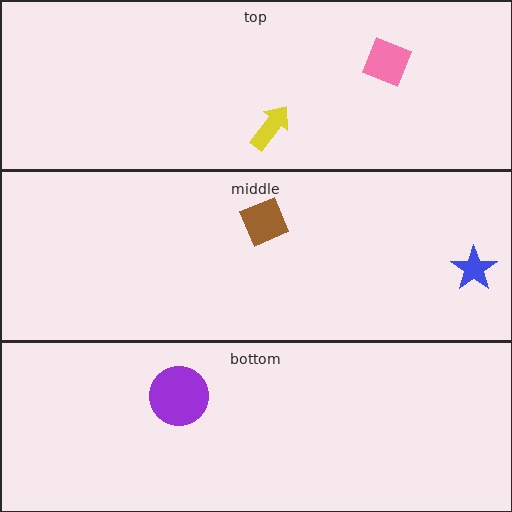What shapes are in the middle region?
The blue star, the brown diamond.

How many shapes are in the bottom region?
1.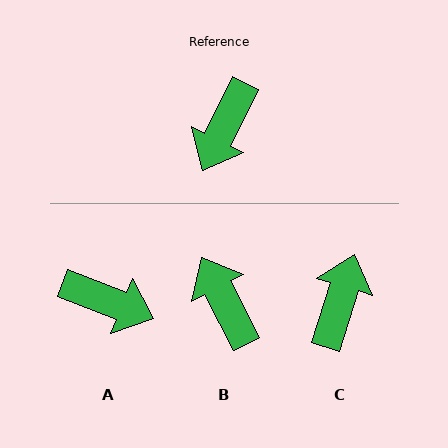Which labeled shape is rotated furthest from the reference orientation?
C, about 171 degrees away.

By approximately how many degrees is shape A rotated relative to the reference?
Approximately 95 degrees counter-clockwise.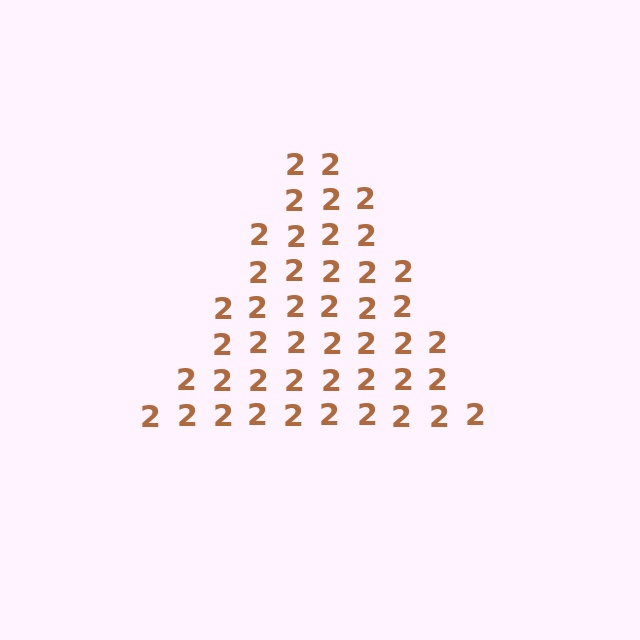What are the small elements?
The small elements are digit 2's.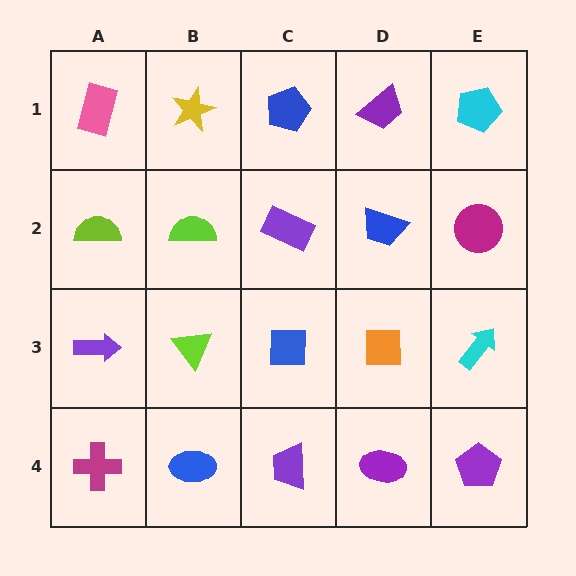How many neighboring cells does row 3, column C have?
4.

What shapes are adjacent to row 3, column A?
A lime semicircle (row 2, column A), a magenta cross (row 4, column A), a lime triangle (row 3, column B).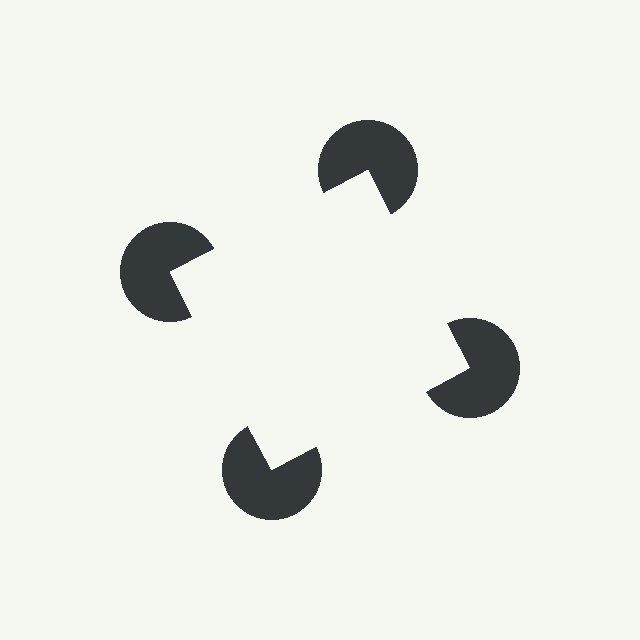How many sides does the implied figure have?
4 sides.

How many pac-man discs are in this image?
There are 4 — one at each vertex of the illusory square.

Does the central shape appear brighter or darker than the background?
It typically appears slightly brighter than the background, even though no actual brightness change is drawn.